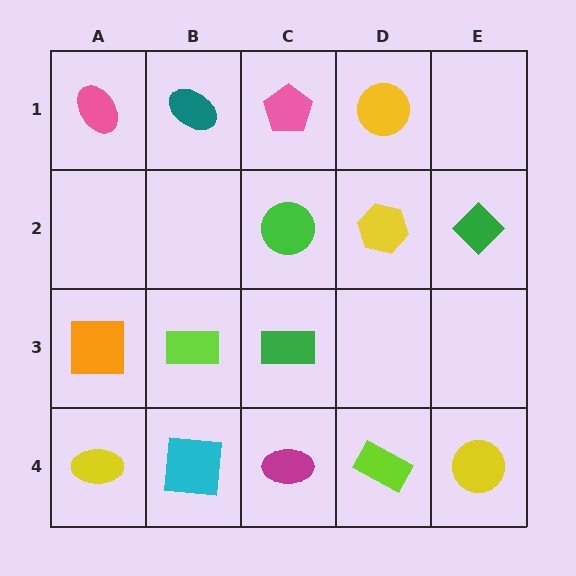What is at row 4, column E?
A yellow circle.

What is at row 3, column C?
A green rectangle.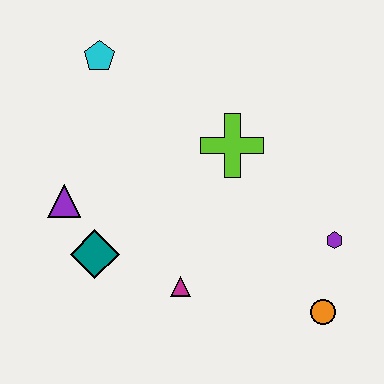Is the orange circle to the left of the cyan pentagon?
No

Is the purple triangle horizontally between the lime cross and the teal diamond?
No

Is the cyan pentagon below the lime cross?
No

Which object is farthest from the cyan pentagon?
The orange circle is farthest from the cyan pentagon.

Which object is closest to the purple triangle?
The teal diamond is closest to the purple triangle.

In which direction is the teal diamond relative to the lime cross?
The teal diamond is to the left of the lime cross.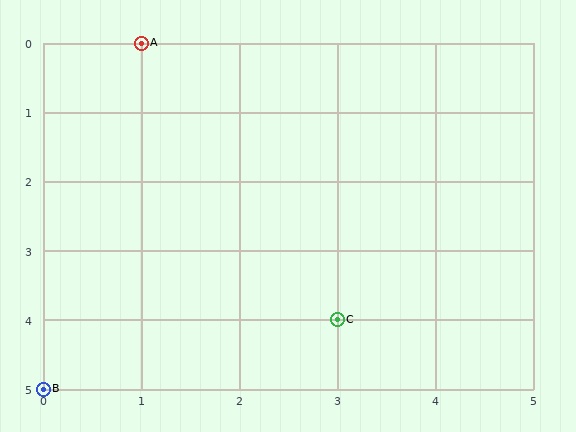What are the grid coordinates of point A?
Point A is at grid coordinates (1, 0).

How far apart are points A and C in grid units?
Points A and C are 2 columns and 4 rows apart (about 4.5 grid units diagonally).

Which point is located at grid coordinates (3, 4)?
Point C is at (3, 4).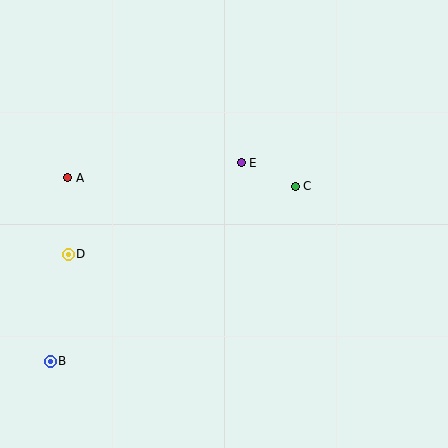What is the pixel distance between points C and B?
The distance between C and B is 301 pixels.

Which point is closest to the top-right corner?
Point C is closest to the top-right corner.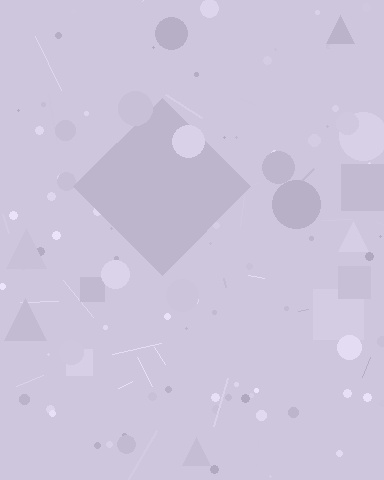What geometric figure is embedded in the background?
A diamond is embedded in the background.